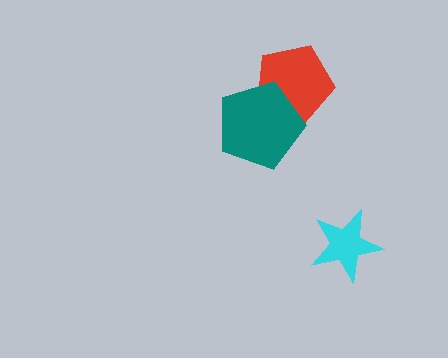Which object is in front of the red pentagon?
The teal pentagon is in front of the red pentagon.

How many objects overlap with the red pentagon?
1 object overlaps with the red pentagon.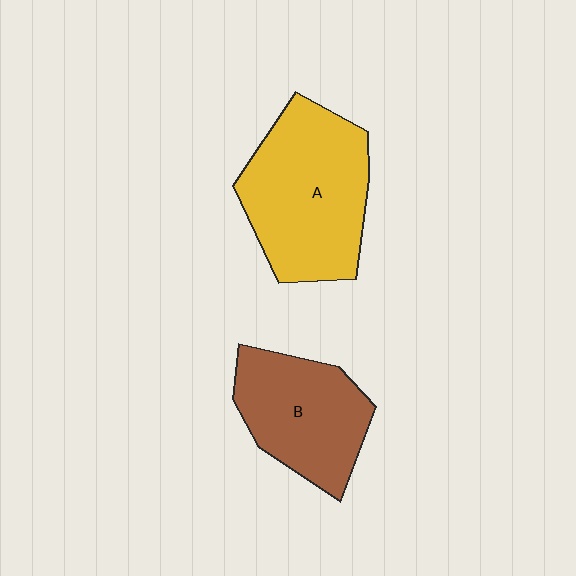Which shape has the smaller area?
Shape B (brown).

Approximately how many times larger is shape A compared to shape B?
Approximately 1.3 times.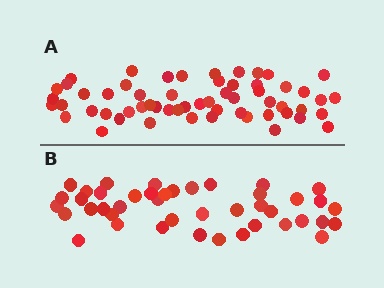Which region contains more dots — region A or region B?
Region A (the top region) has more dots.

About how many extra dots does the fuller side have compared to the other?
Region A has approximately 15 more dots than region B.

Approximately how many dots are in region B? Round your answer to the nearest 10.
About 40 dots. (The exact count is 43, which rounds to 40.)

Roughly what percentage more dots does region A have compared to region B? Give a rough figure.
About 35% more.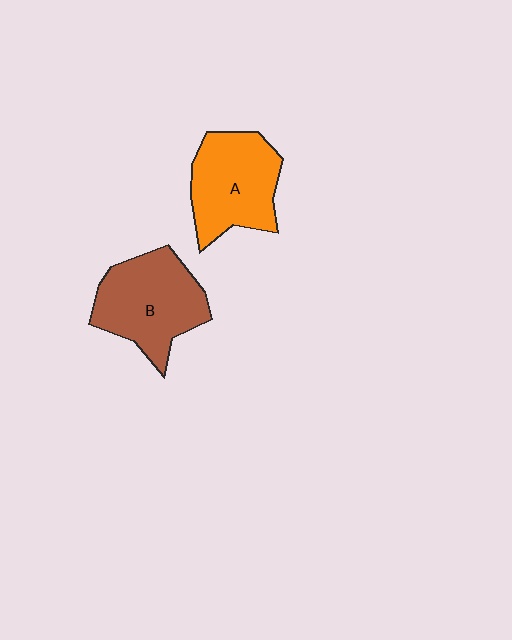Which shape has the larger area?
Shape B (brown).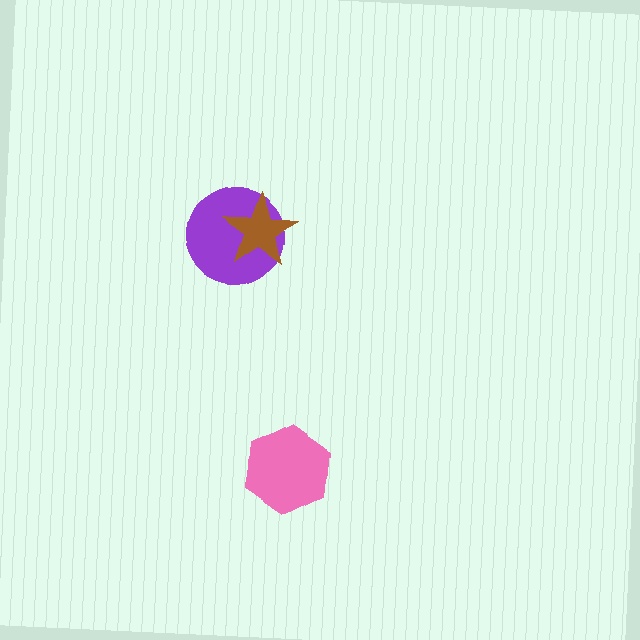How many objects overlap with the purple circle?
1 object overlaps with the purple circle.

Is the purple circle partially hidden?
Yes, it is partially covered by another shape.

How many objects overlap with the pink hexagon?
0 objects overlap with the pink hexagon.